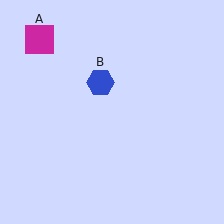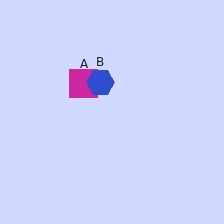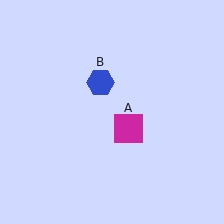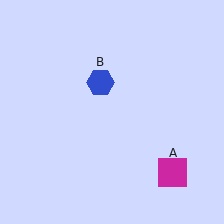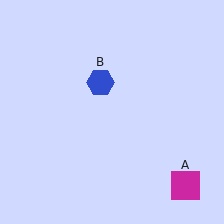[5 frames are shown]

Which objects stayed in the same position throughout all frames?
Blue hexagon (object B) remained stationary.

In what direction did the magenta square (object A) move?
The magenta square (object A) moved down and to the right.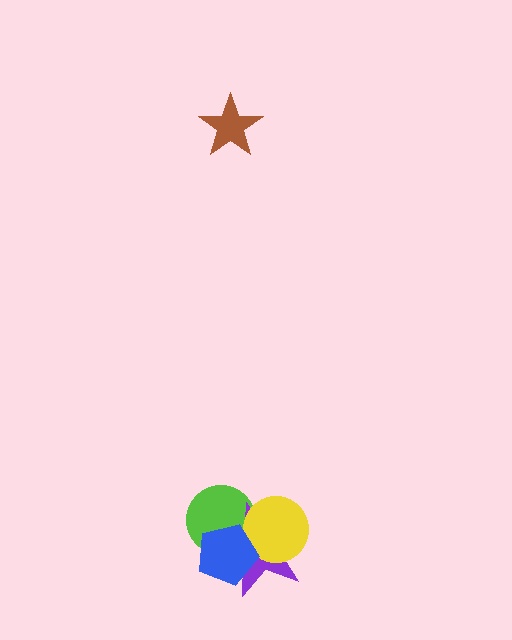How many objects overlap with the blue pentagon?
3 objects overlap with the blue pentagon.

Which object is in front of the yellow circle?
The blue pentagon is in front of the yellow circle.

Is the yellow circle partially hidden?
Yes, it is partially covered by another shape.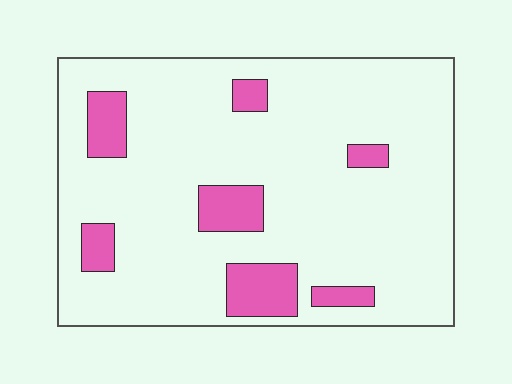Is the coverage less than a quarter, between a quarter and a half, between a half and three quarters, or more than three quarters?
Less than a quarter.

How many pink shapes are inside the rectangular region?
7.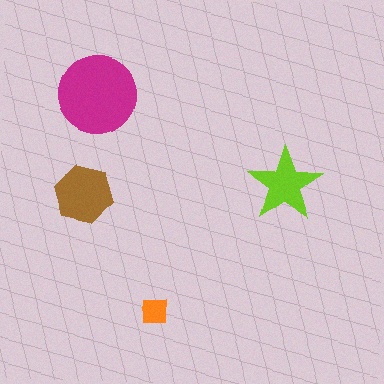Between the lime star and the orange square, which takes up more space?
The lime star.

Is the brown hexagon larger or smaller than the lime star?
Larger.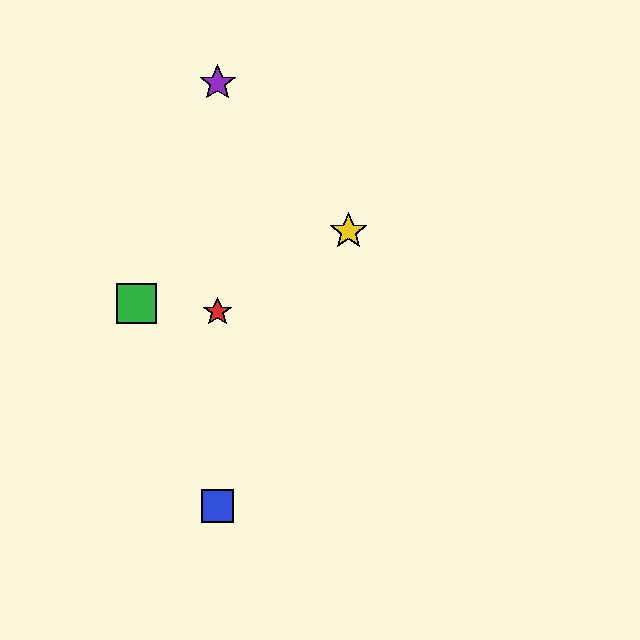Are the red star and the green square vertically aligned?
No, the red star is at x≈218 and the green square is at x≈137.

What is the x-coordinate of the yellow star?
The yellow star is at x≈349.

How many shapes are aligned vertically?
3 shapes (the red star, the blue square, the purple star) are aligned vertically.